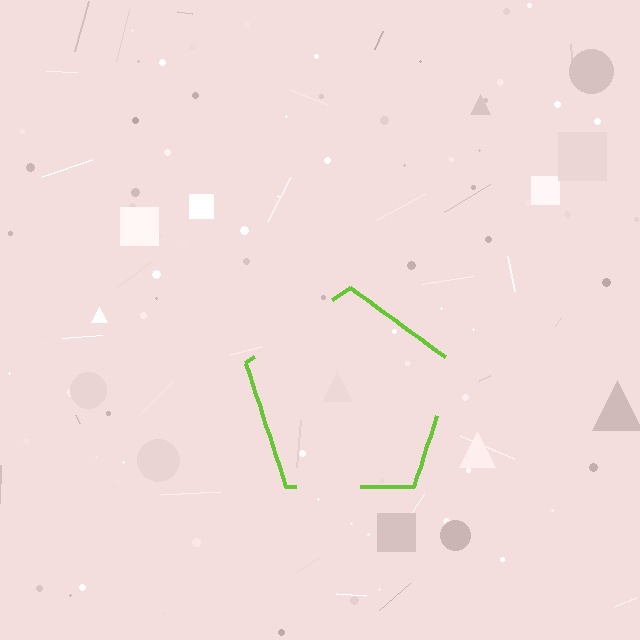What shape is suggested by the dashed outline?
The dashed outline suggests a pentagon.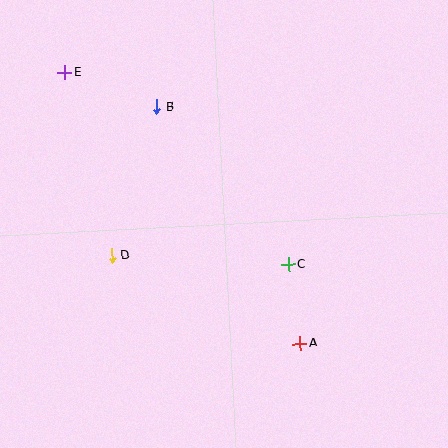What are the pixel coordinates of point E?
Point E is at (65, 73).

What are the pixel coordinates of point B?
Point B is at (157, 107).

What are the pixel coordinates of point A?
Point A is at (300, 344).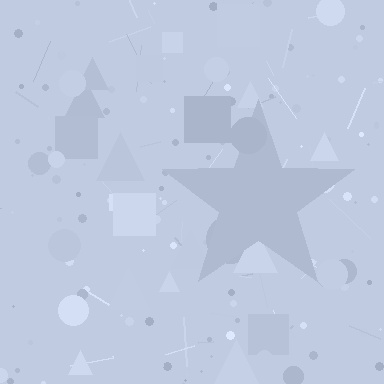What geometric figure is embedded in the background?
A star is embedded in the background.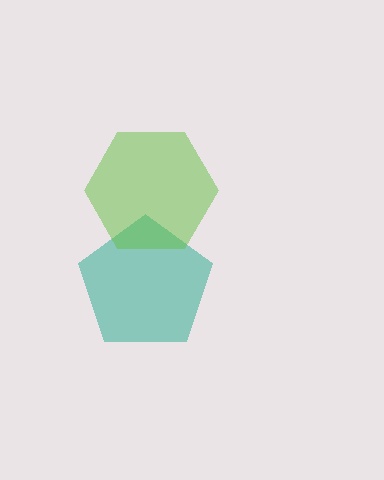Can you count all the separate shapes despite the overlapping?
Yes, there are 2 separate shapes.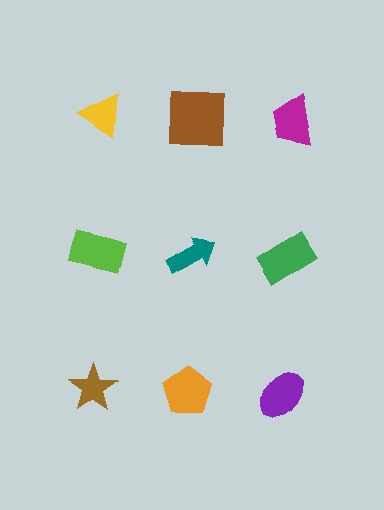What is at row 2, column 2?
A teal arrow.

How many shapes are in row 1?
3 shapes.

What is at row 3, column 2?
An orange pentagon.